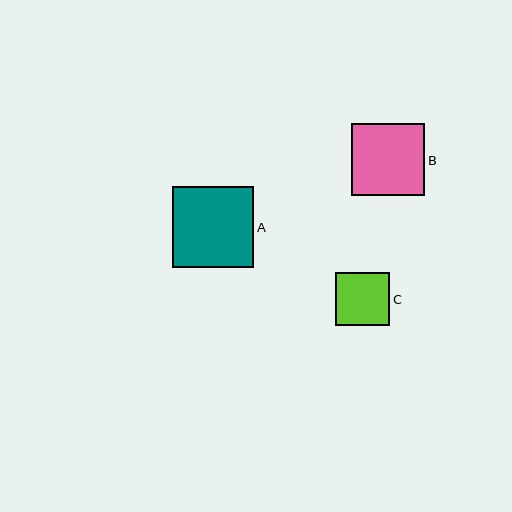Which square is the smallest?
Square C is the smallest with a size of approximately 54 pixels.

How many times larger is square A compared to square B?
Square A is approximately 1.1 times the size of square B.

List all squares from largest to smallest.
From largest to smallest: A, B, C.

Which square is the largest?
Square A is the largest with a size of approximately 82 pixels.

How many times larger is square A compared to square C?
Square A is approximately 1.5 times the size of square C.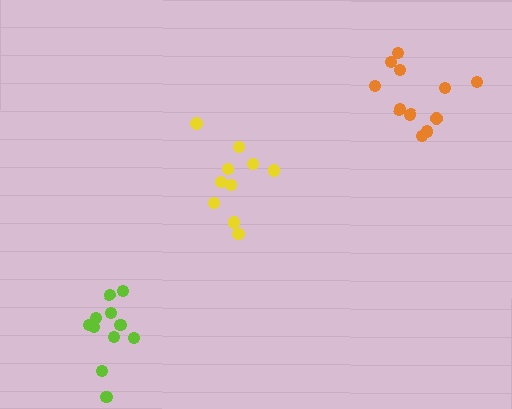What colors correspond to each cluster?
The clusters are colored: lime, yellow, orange.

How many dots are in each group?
Group 1: 11 dots, Group 2: 10 dots, Group 3: 11 dots (32 total).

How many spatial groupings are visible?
There are 3 spatial groupings.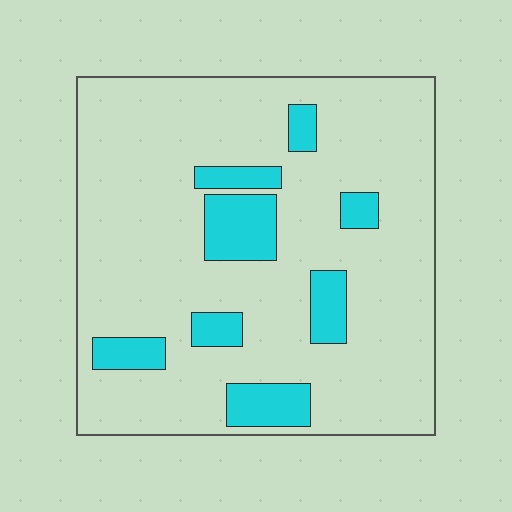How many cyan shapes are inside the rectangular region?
8.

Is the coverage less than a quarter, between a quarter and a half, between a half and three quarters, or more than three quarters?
Less than a quarter.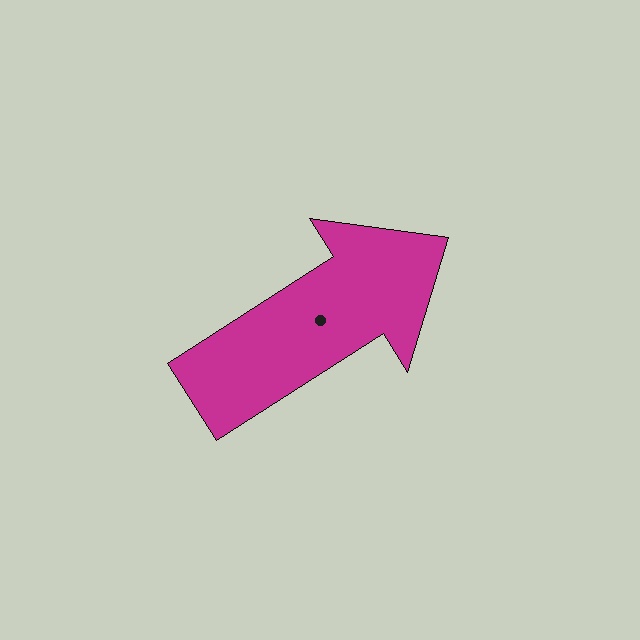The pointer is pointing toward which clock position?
Roughly 2 o'clock.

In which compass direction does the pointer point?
Northeast.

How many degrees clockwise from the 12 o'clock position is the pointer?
Approximately 57 degrees.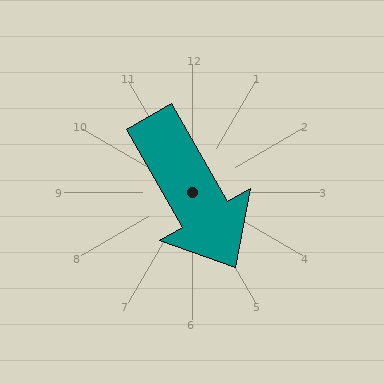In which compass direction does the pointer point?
Southeast.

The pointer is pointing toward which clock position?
Roughly 5 o'clock.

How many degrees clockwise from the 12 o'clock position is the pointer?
Approximately 150 degrees.